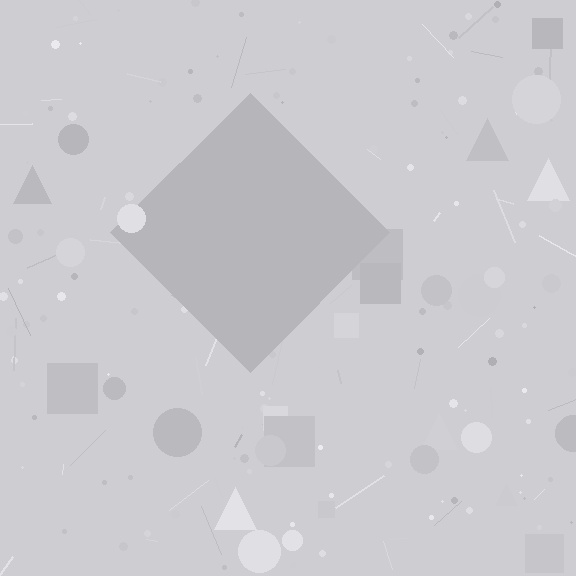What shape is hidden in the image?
A diamond is hidden in the image.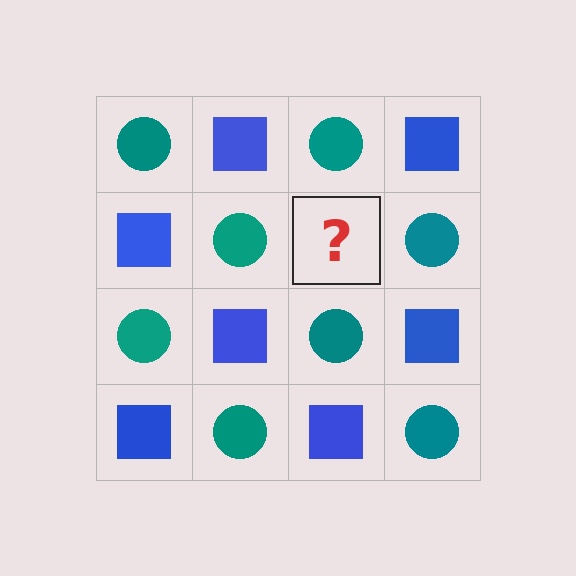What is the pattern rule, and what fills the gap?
The rule is that it alternates teal circle and blue square in a checkerboard pattern. The gap should be filled with a blue square.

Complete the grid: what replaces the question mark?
The question mark should be replaced with a blue square.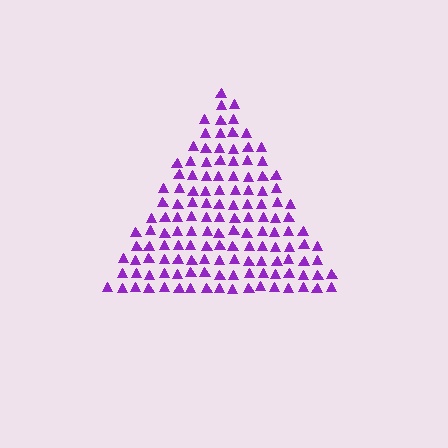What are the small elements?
The small elements are triangles.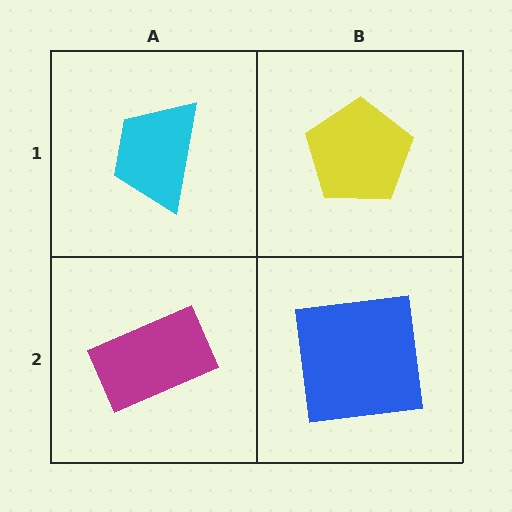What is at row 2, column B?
A blue square.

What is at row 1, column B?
A yellow pentagon.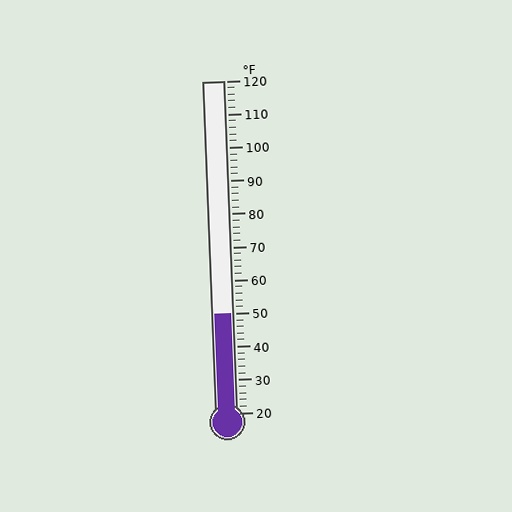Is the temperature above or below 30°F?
The temperature is above 30°F.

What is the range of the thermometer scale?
The thermometer scale ranges from 20°F to 120°F.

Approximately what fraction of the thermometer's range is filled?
The thermometer is filled to approximately 30% of its range.